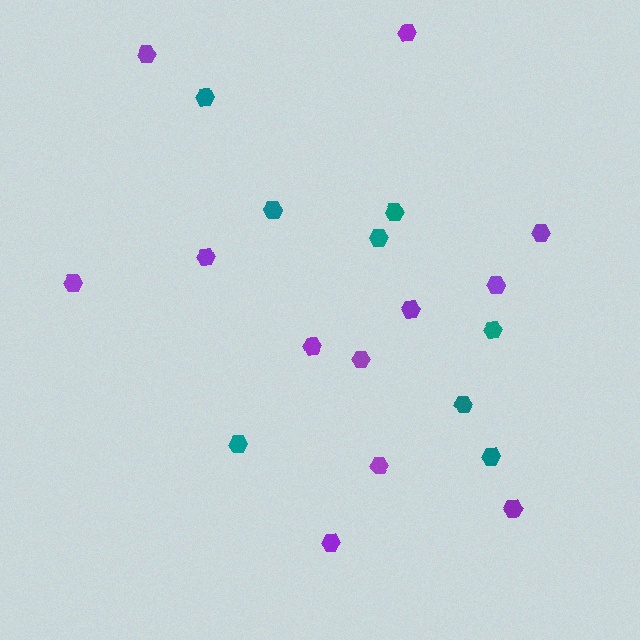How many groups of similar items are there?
There are 2 groups: one group of teal hexagons (8) and one group of purple hexagons (12).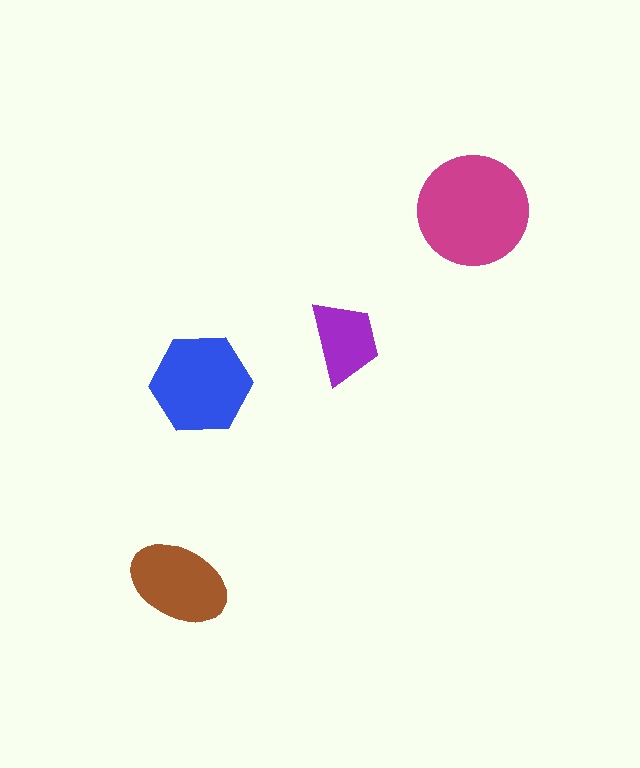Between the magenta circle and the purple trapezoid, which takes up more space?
The magenta circle.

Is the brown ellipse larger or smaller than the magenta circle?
Smaller.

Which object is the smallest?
The purple trapezoid.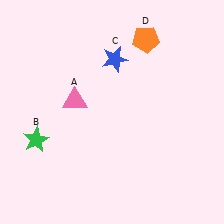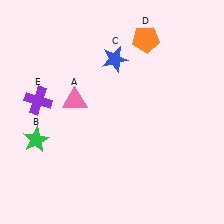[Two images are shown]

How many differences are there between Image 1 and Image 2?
There is 1 difference between the two images.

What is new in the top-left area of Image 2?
A purple cross (E) was added in the top-left area of Image 2.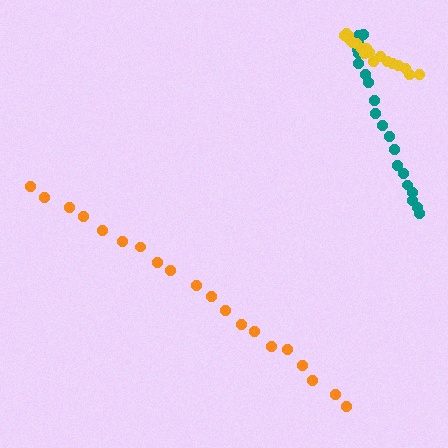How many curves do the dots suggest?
There are 3 distinct paths.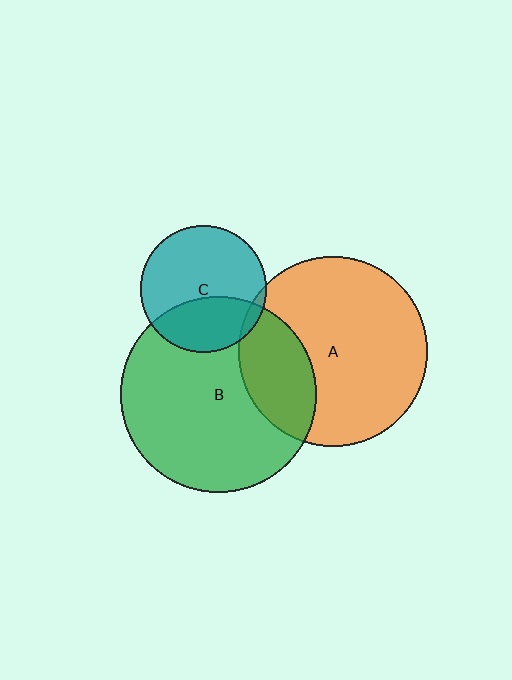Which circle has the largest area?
Circle B (green).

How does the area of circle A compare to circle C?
Approximately 2.3 times.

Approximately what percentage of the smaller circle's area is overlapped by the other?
Approximately 35%.